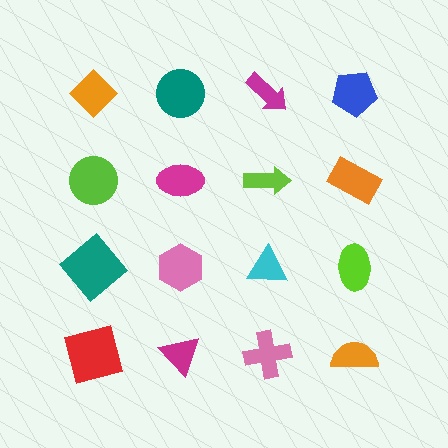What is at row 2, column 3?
A lime arrow.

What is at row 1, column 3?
A magenta arrow.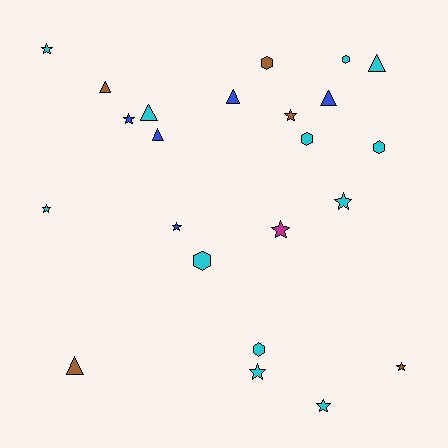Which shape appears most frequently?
Star, with 10 objects.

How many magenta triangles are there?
There are no magenta triangles.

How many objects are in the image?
There are 23 objects.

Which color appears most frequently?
Cyan, with 12 objects.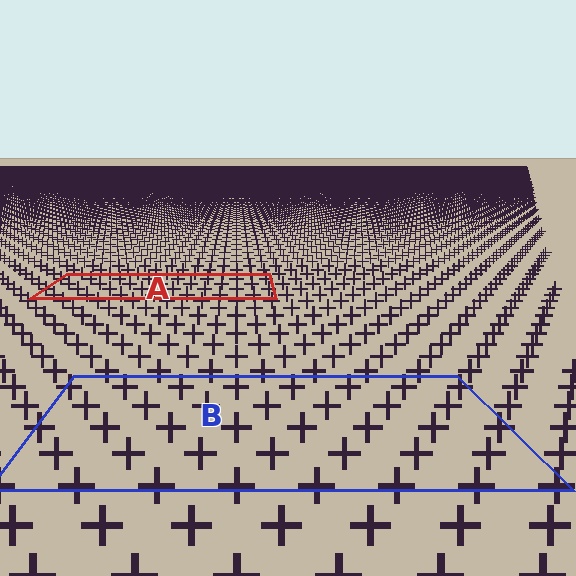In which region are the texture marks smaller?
The texture marks are smaller in region A, because it is farther away.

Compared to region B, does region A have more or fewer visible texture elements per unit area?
Region A has more texture elements per unit area — they are packed more densely because it is farther away.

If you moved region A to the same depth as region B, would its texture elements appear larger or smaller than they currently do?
They would appear larger. At a closer depth, the same texture elements are projected at a bigger on-screen size.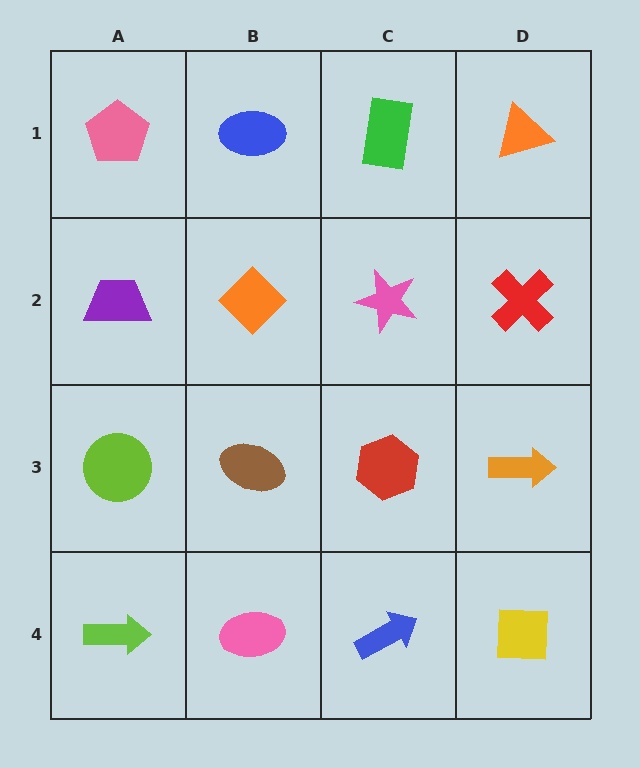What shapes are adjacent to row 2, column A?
A pink pentagon (row 1, column A), a lime circle (row 3, column A), an orange diamond (row 2, column B).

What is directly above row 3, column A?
A purple trapezoid.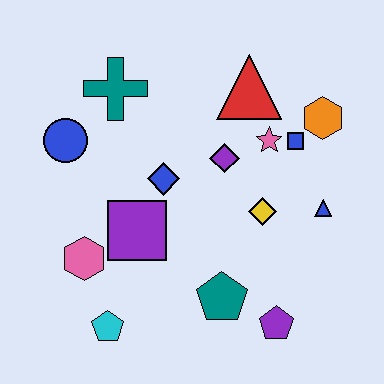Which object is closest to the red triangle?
The pink star is closest to the red triangle.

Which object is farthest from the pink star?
The cyan pentagon is farthest from the pink star.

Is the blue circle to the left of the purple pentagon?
Yes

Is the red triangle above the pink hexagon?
Yes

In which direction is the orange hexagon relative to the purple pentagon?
The orange hexagon is above the purple pentagon.